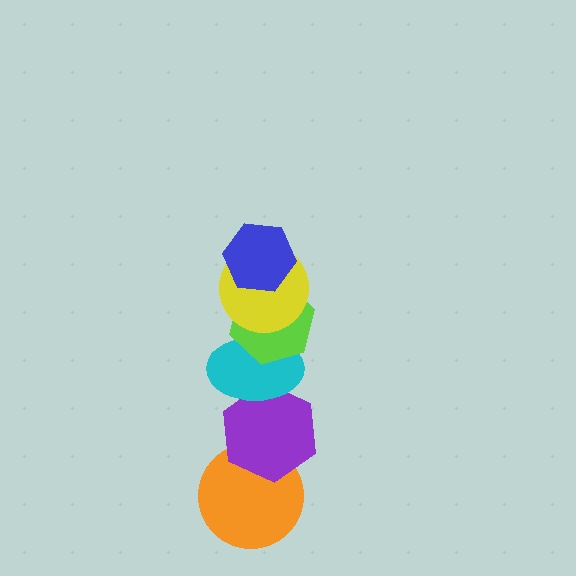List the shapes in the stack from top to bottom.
From top to bottom: the blue hexagon, the yellow circle, the lime hexagon, the cyan ellipse, the purple hexagon, the orange circle.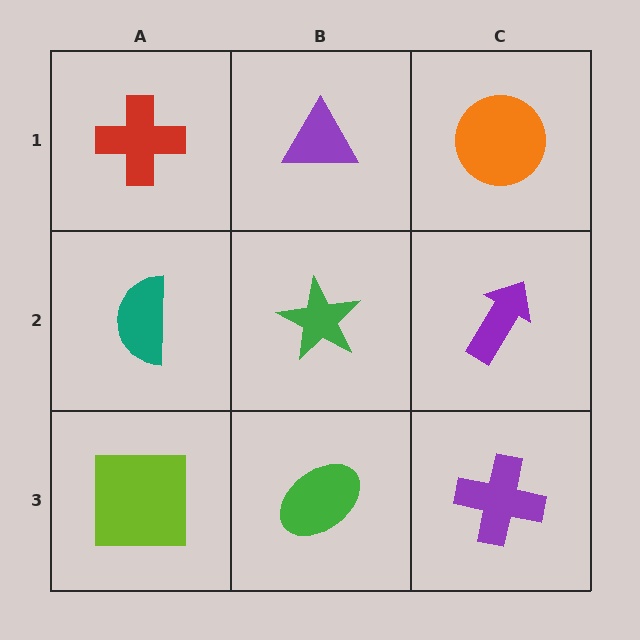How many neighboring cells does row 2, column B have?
4.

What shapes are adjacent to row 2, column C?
An orange circle (row 1, column C), a purple cross (row 3, column C), a green star (row 2, column B).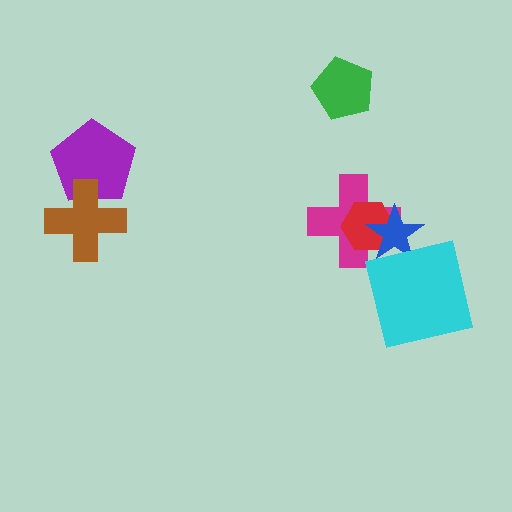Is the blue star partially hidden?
Yes, it is partially covered by another shape.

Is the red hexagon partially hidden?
Yes, it is partially covered by another shape.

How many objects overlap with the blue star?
3 objects overlap with the blue star.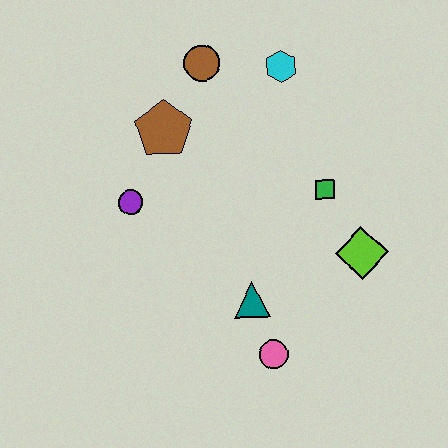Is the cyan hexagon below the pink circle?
No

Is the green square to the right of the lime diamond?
No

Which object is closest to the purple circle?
The brown pentagon is closest to the purple circle.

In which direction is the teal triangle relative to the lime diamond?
The teal triangle is to the left of the lime diamond.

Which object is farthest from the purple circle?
The lime diamond is farthest from the purple circle.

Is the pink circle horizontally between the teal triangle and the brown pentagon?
No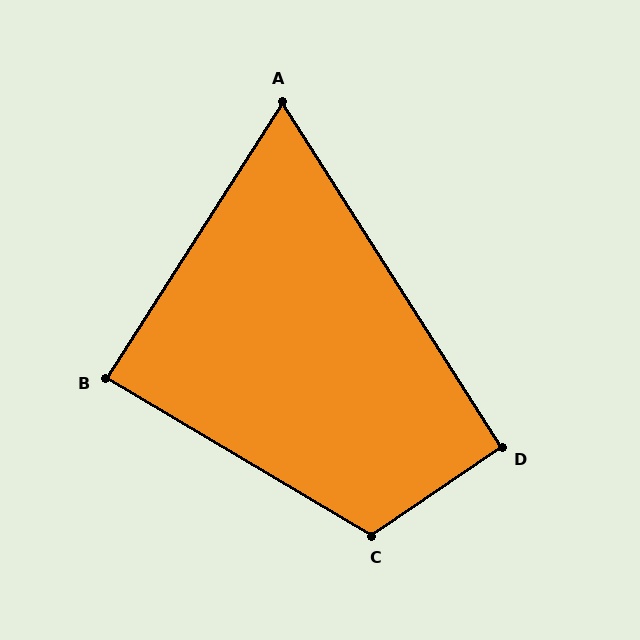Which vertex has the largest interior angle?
C, at approximately 115 degrees.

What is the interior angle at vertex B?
Approximately 88 degrees (approximately right).